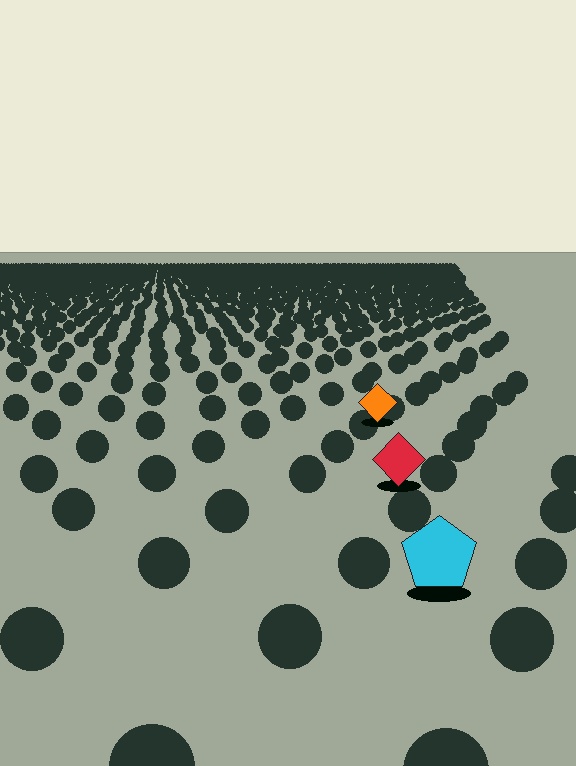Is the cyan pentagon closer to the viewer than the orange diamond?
Yes. The cyan pentagon is closer — you can tell from the texture gradient: the ground texture is coarser near it.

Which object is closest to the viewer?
The cyan pentagon is closest. The texture marks near it are larger and more spread out.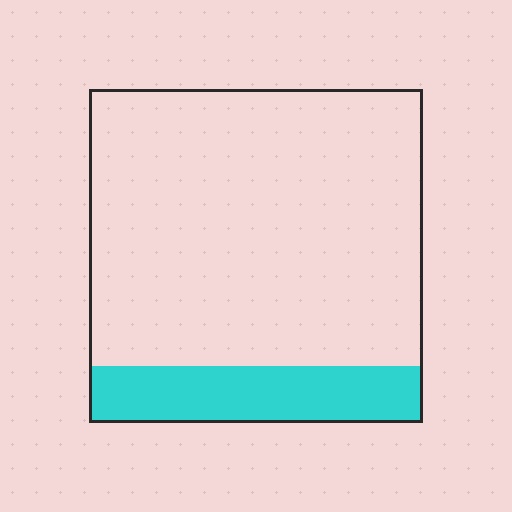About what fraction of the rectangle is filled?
About one sixth (1/6).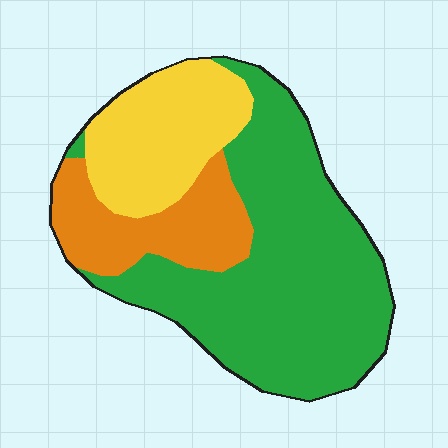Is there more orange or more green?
Green.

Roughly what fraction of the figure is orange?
Orange covers around 20% of the figure.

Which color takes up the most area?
Green, at roughly 60%.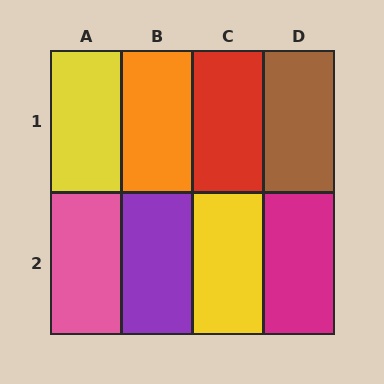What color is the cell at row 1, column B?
Orange.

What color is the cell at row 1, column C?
Red.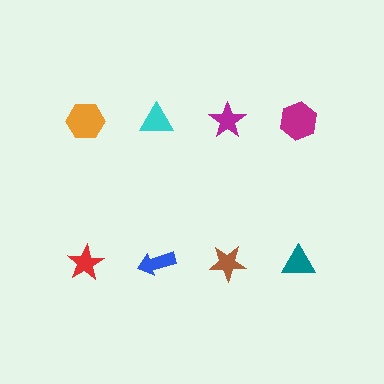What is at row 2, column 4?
A teal triangle.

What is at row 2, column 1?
A red star.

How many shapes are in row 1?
4 shapes.